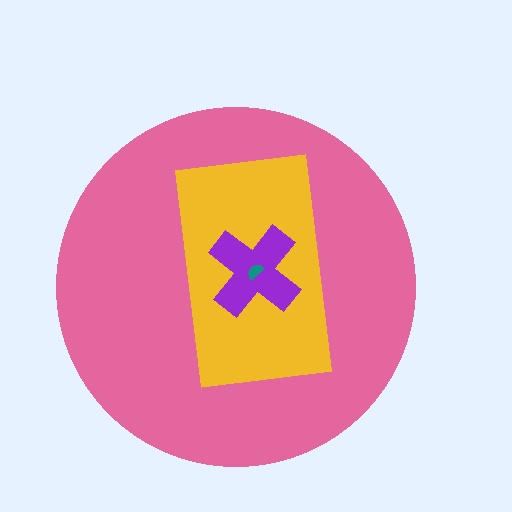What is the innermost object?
The teal semicircle.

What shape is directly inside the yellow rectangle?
The purple cross.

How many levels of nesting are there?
4.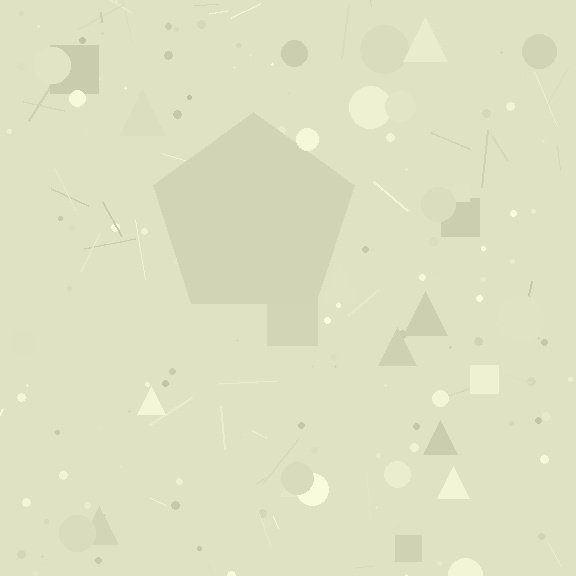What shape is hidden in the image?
A pentagon is hidden in the image.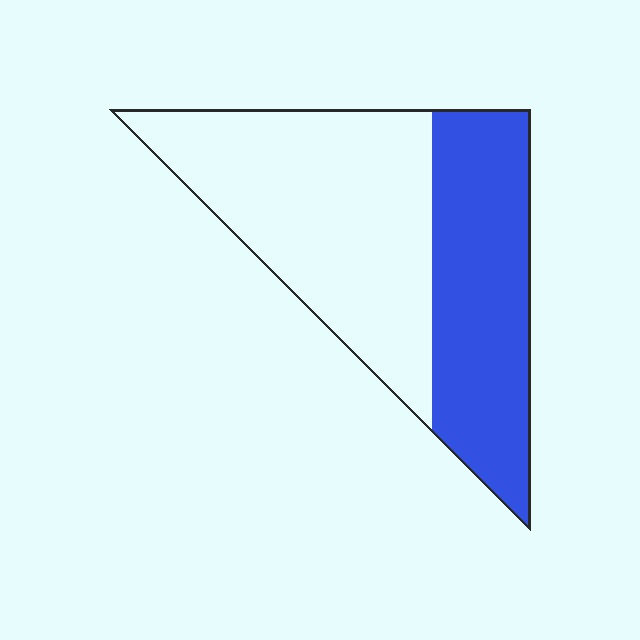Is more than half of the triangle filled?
No.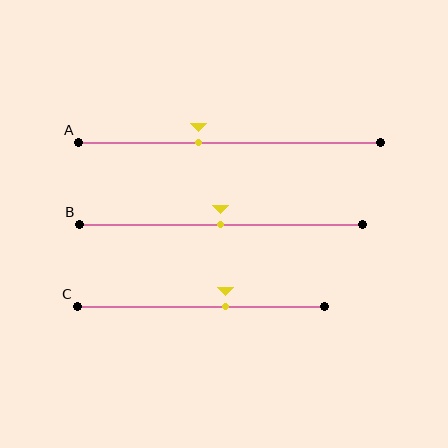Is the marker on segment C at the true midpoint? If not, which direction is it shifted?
No, the marker on segment C is shifted to the right by about 10% of the segment length.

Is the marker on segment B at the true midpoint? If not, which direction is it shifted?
Yes, the marker on segment B is at the true midpoint.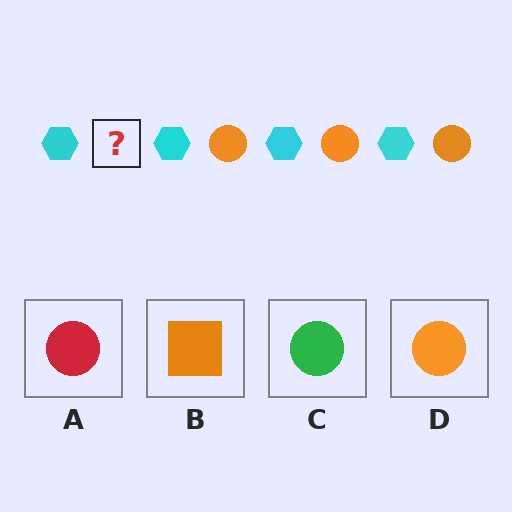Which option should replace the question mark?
Option D.